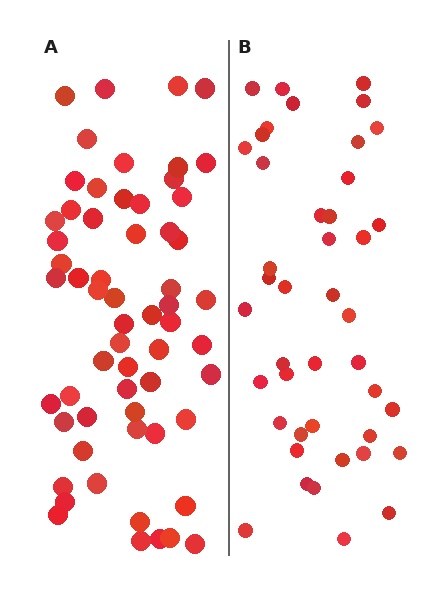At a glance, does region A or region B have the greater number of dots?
Region A (the left region) has more dots.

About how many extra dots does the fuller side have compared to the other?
Region A has approximately 15 more dots than region B.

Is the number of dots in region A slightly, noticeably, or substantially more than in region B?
Region A has noticeably more, but not dramatically so. The ratio is roughly 1.4 to 1.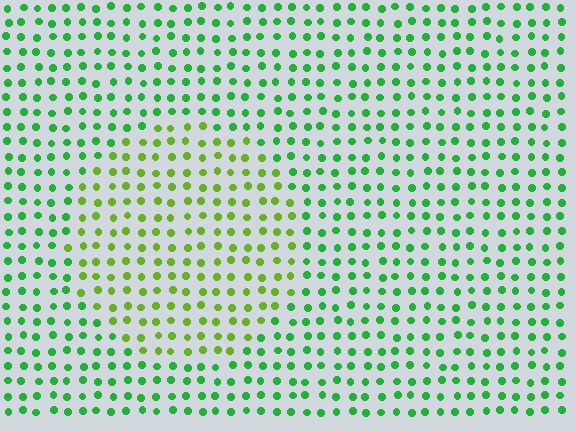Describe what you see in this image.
The image is filled with small green elements in a uniform arrangement. A circle-shaped region is visible where the elements are tinted to a slightly different hue, forming a subtle color boundary.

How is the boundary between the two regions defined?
The boundary is defined purely by a slight shift in hue (about 37 degrees). Spacing, size, and orientation are identical on both sides.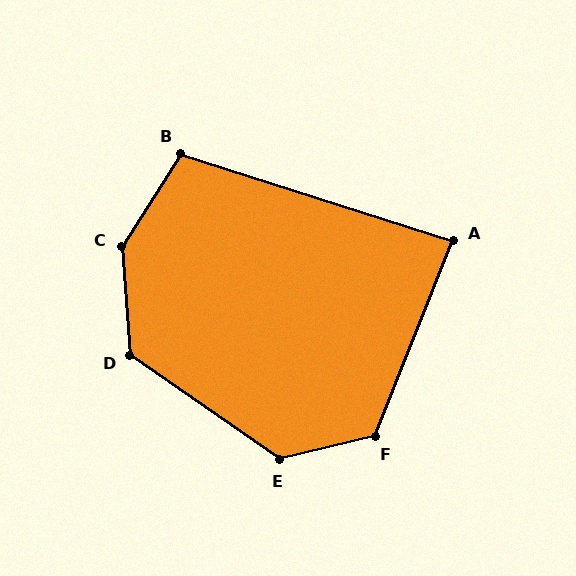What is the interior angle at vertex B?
Approximately 105 degrees (obtuse).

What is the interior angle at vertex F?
Approximately 126 degrees (obtuse).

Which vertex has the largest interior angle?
C, at approximately 143 degrees.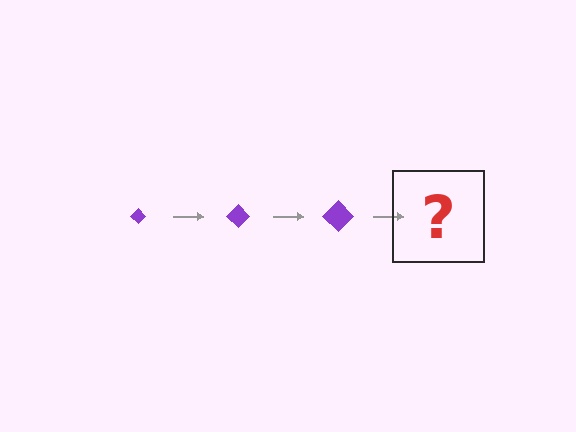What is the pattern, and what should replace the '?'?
The pattern is that the diamond gets progressively larger each step. The '?' should be a purple diamond, larger than the previous one.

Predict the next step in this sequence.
The next step is a purple diamond, larger than the previous one.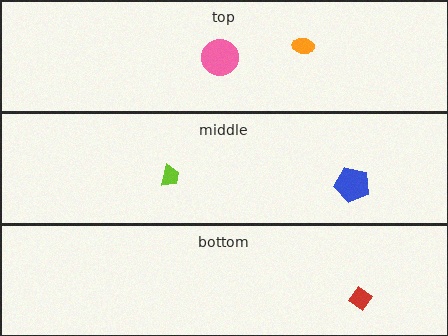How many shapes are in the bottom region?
1.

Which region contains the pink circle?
The top region.